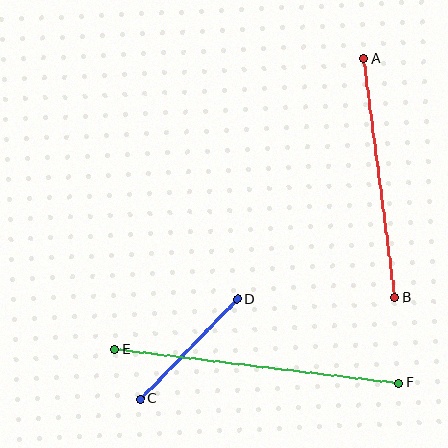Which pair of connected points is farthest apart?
Points E and F are farthest apart.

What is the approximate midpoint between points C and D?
The midpoint is at approximately (189, 349) pixels.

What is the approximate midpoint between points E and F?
The midpoint is at approximately (257, 366) pixels.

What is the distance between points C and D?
The distance is approximately 139 pixels.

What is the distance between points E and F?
The distance is approximately 286 pixels.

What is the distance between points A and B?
The distance is approximately 241 pixels.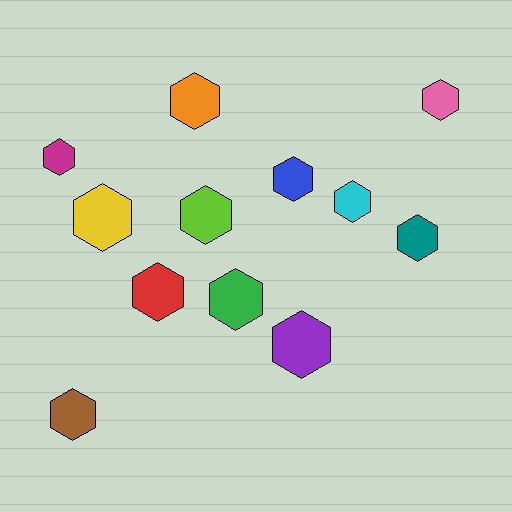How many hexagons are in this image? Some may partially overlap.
There are 12 hexagons.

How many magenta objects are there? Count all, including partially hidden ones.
There is 1 magenta object.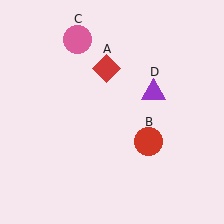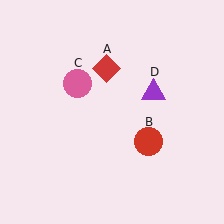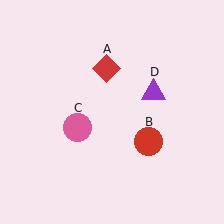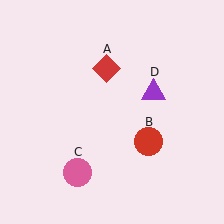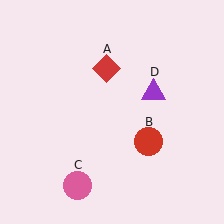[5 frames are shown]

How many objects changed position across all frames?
1 object changed position: pink circle (object C).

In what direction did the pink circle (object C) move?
The pink circle (object C) moved down.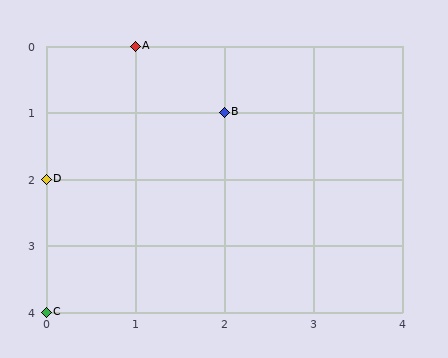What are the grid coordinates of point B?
Point B is at grid coordinates (2, 1).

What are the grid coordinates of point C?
Point C is at grid coordinates (0, 4).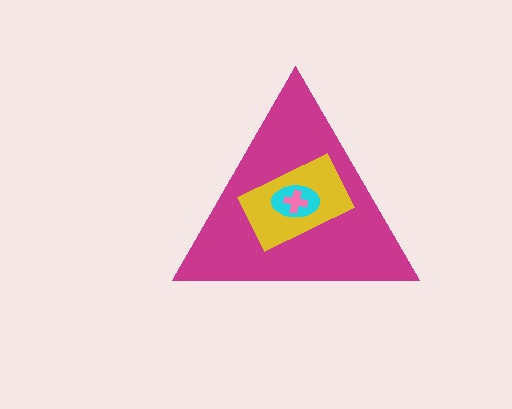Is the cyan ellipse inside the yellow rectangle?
Yes.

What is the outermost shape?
The magenta triangle.